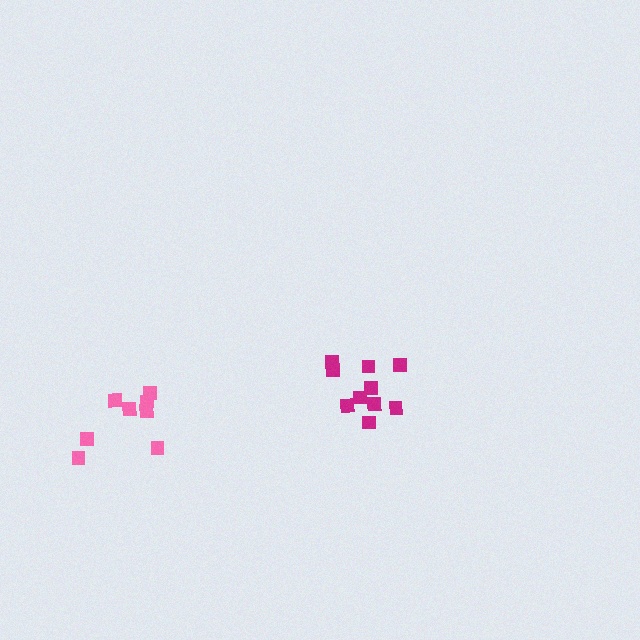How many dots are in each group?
Group 1: 10 dots, Group 2: 8 dots (18 total).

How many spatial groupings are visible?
There are 2 spatial groupings.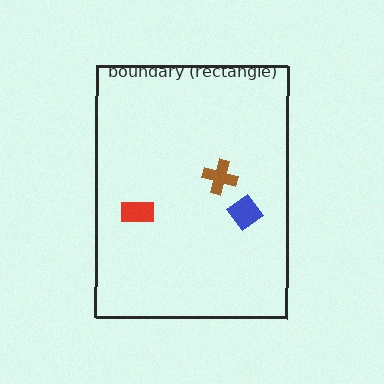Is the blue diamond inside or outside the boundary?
Inside.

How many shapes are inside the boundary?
3 inside, 0 outside.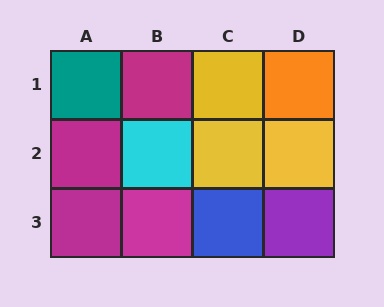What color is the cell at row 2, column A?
Magenta.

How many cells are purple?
1 cell is purple.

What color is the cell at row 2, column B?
Cyan.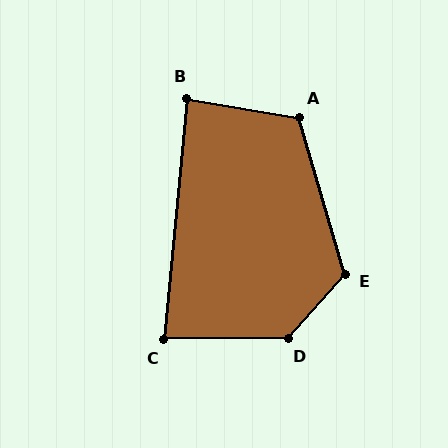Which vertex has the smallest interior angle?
C, at approximately 84 degrees.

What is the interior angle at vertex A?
Approximately 115 degrees (obtuse).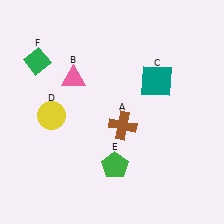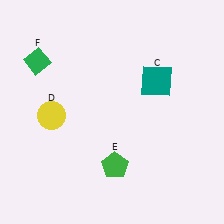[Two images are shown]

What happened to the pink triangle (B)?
The pink triangle (B) was removed in Image 2. It was in the top-left area of Image 1.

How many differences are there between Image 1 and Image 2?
There are 2 differences between the two images.